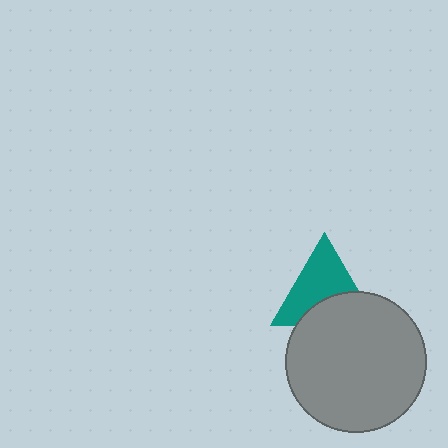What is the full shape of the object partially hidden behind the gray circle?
The partially hidden object is a teal triangle.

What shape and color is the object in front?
The object in front is a gray circle.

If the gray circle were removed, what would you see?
You would see the complete teal triangle.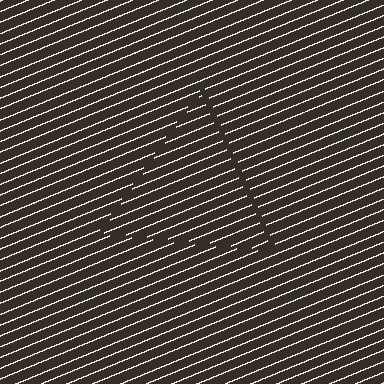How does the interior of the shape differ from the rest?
The interior of the shape contains the same grating, shifted by half a period — the contour is defined by the phase discontinuity where line-ends from the inner and outer gratings abut.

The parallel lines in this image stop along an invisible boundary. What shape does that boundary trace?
An illusory triangle. The interior of the shape contains the same grating, shifted by half a period — the contour is defined by the phase discontinuity where line-ends from the inner and outer gratings abut.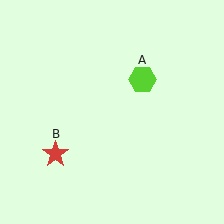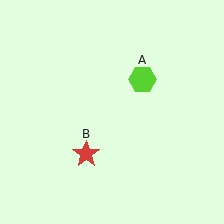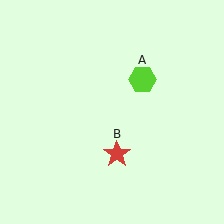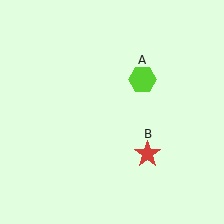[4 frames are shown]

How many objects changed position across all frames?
1 object changed position: red star (object B).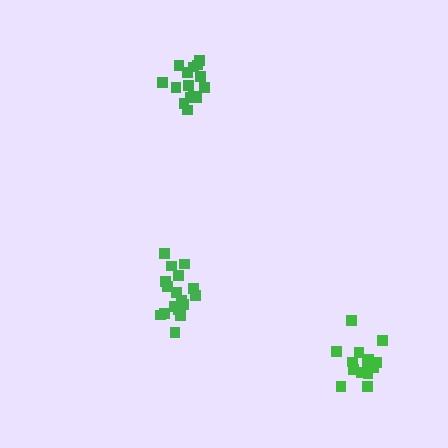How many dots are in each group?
Group 1: 15 dots, Group 2: 17 dots, Group 3: 14 dots (46 total).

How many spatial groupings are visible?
There are 3 spatial groupings.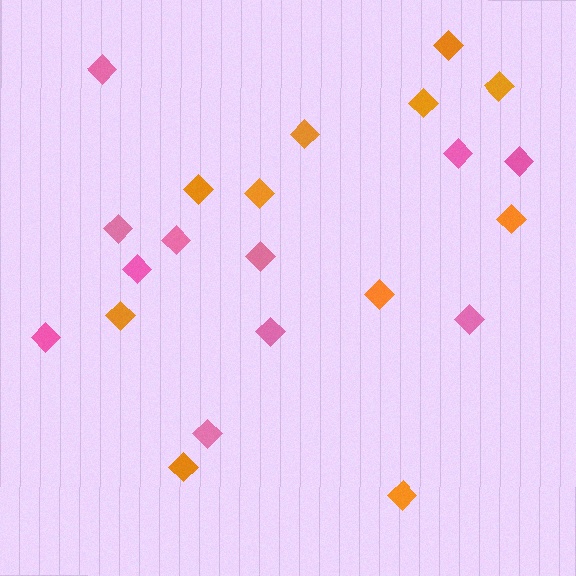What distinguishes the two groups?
There are 2 groups: one group of pink diamonds (11) and one group of orange diamonds (11).